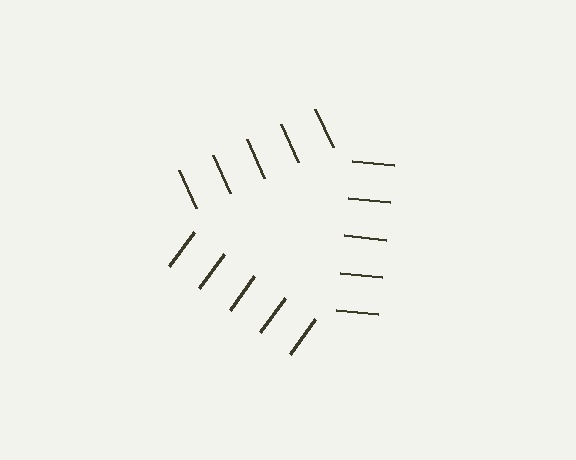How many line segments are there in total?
15 — 5 along each of the 3 edges.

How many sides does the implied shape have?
3 sides — the line-ends trace a triangle.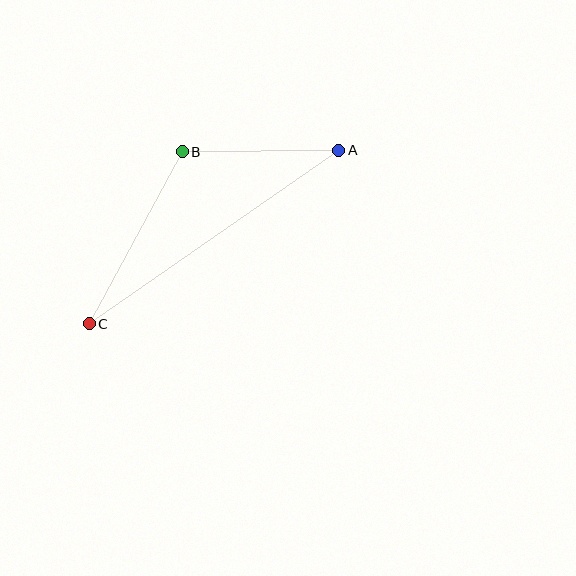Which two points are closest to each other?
Points A and B are closest to each other.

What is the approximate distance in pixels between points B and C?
The distance between B and C is approximately 196 pixels.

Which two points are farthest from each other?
Points A and C are farthest from each other.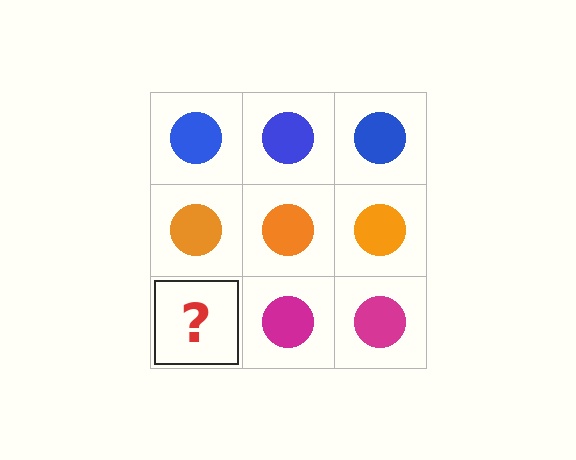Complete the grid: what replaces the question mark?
The question mark should be replaced with a magenta circle.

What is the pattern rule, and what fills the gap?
The rule is that each row has a consistent color. The gap should be filled with a magenta circle.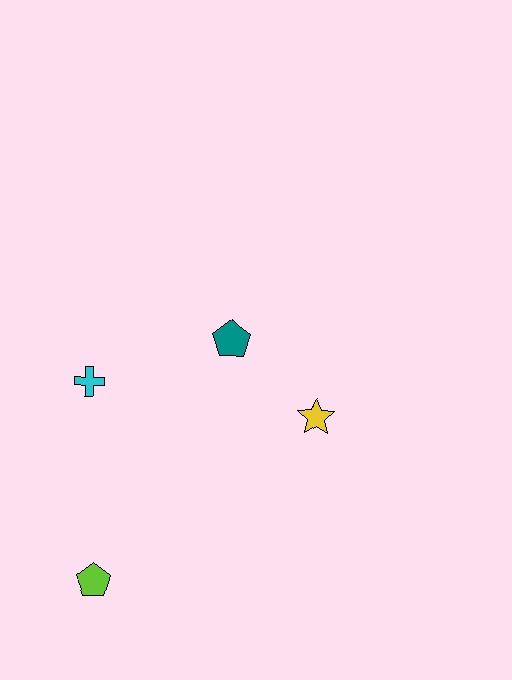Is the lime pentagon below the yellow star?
Yes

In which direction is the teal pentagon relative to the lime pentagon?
The teal pentagon is above the lime pentagon.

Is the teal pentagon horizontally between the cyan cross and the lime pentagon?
No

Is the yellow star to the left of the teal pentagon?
No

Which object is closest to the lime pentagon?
The cyan cross is closest to the lime pentagon.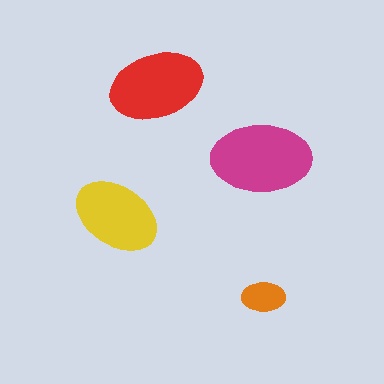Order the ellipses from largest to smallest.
the magenta one, the red one, the yellow one, the orange one.